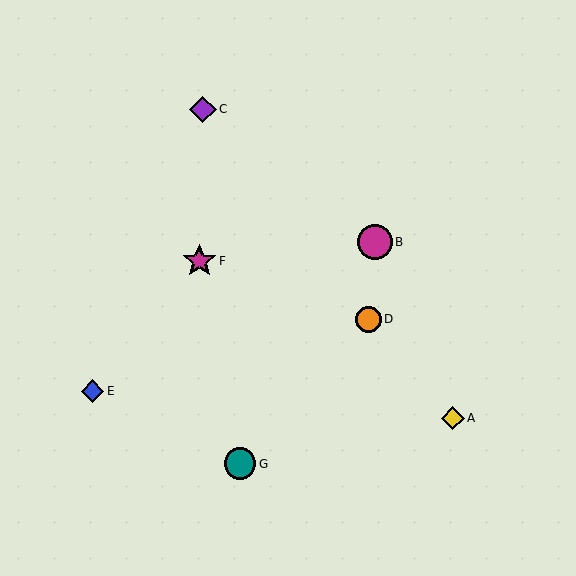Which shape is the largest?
The magenta circle (labeled B) is the largest.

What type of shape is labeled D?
Shape D is an orange circle.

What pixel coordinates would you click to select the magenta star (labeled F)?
Click at (199, 261) to select the magenta star F.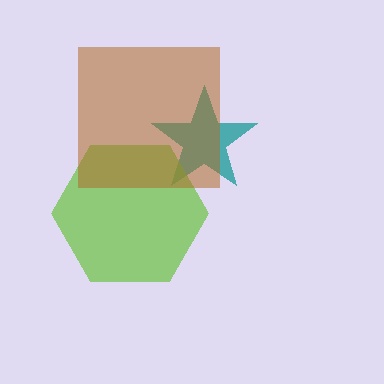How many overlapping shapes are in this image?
There are 3 overlapping shapes in the image.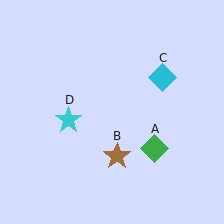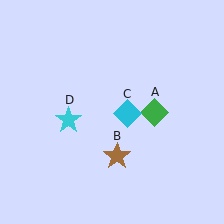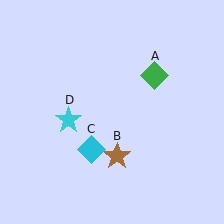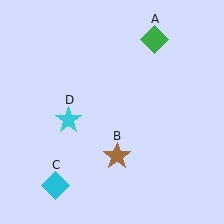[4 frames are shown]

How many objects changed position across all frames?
2 objects changed position: green diamond (object A), cyan diamond (object C).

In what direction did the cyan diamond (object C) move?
The cyan diamond (object C) moved down and to the left.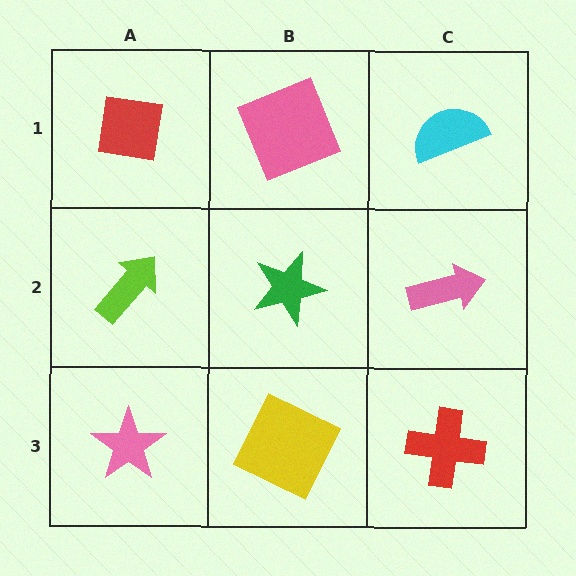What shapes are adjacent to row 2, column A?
A red square (row 1, column A), a pink star (row 3, column A), a green star (row 2, column B).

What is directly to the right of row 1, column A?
A pink square.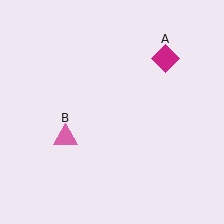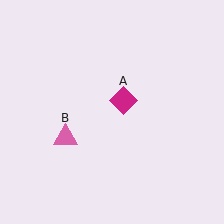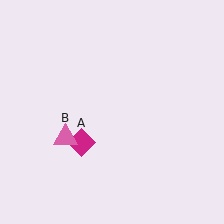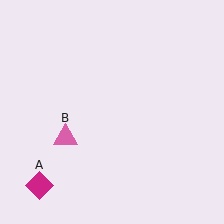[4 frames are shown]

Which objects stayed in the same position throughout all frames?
Pink triangle (object B) remained stationary.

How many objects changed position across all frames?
1 object changed position: magenta diamond (object A).